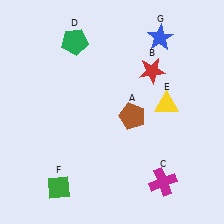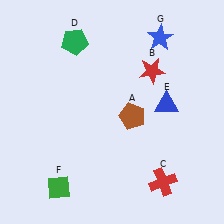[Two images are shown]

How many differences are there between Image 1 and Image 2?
There are 2 differences between the two images.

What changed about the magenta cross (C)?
In Image 1, C is magenta. In Image 2, it changed to red.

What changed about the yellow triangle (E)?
In Image 1, E is yellow. In Image 2, it changed to blue.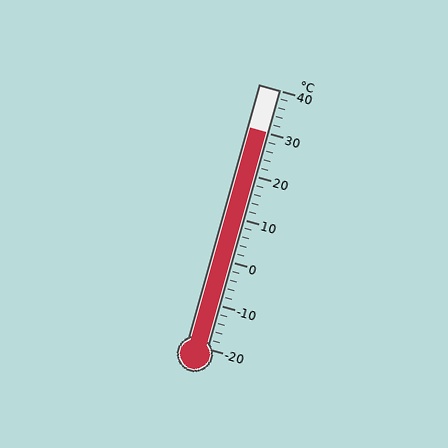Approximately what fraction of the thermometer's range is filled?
The thermometer is filled to approximately 85% of its range.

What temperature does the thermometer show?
The thermometer shows approximately 30°C.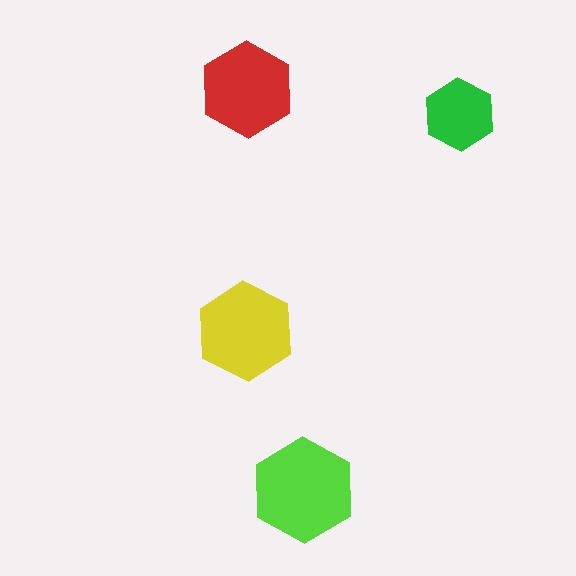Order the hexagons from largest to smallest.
the lime one, the yellow one, the red one, the green one.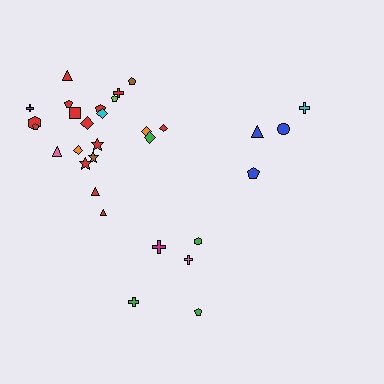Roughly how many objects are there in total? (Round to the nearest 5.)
Roughly 30 objects in total.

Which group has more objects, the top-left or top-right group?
The top-left group.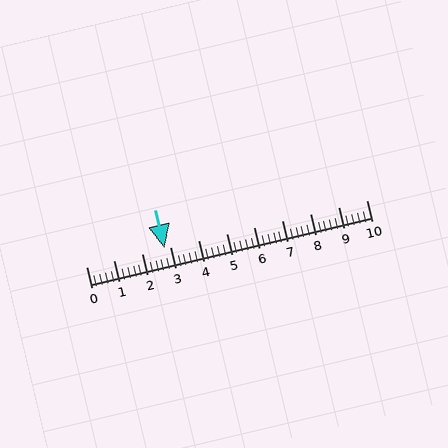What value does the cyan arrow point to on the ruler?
The cyan arrow points to approximately 2.8.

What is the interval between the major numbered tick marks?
The major tick marks are spaced 1 units apart.